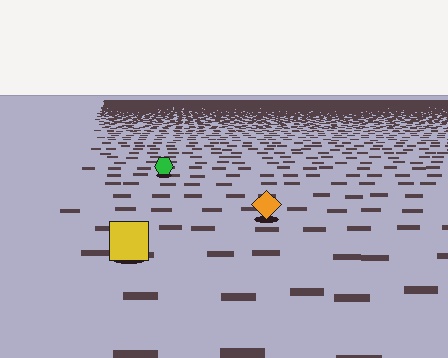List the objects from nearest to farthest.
From nearest to farthest: the yellow square, the orange diamond, the green hexagon.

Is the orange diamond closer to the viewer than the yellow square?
No. The yellow square is closer — you can tell from the texture gradient: the ground texture is coarser near it.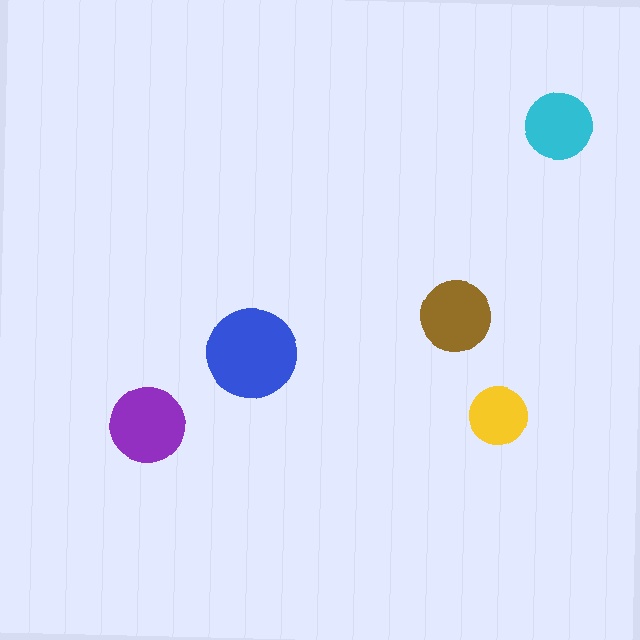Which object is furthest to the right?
The cyan circle is rightmost.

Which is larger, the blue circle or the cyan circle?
The blue one.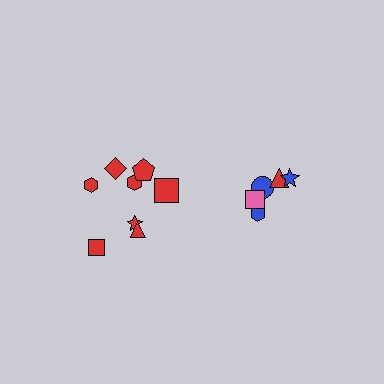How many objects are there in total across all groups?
There are 13 objects.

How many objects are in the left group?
There are 8 objects.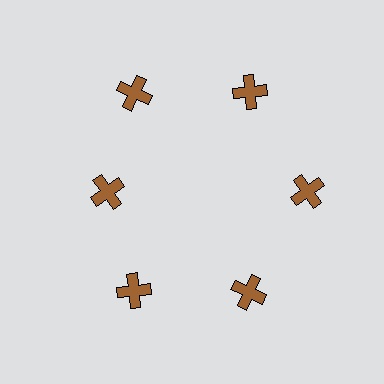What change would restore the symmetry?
The symmetry would be restored by moving it outward, back onto the ring so that all 6 crosses sit at equal angles and equal distance from the center.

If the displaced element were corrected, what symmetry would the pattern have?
It would have 6-fold rotational symmetry — the pattern would map onto itself every 60 degrees.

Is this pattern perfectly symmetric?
No. The 6 brown crosses are arranged in a ring, but one element near the 9 o'clock position is pulled inward toward the center, breaking the 6-fold rotational symmetry.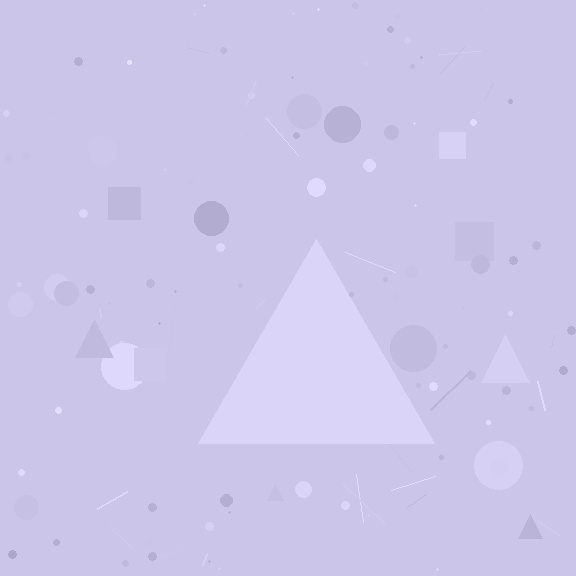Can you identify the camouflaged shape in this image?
The camouflaged shape is a triangle.